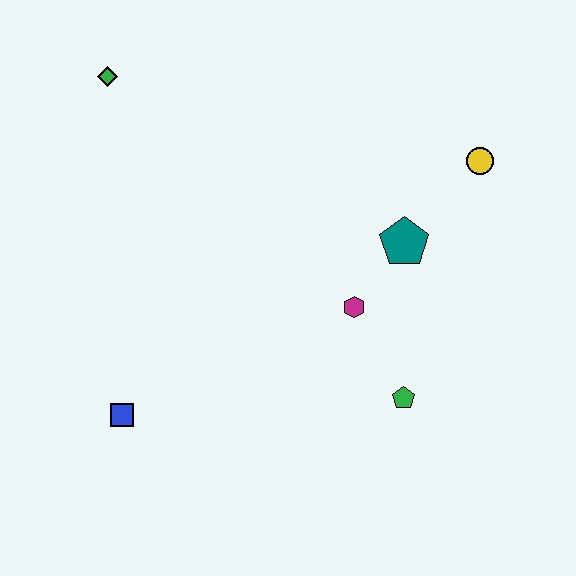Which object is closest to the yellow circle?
The teal pentagon is closest to the yellow circle.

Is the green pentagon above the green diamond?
No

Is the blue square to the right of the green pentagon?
No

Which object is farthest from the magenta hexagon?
The green diamond is farthest from the magenta hexagon.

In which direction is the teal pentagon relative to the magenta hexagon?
The teal pentagon is above the magenta hexagon.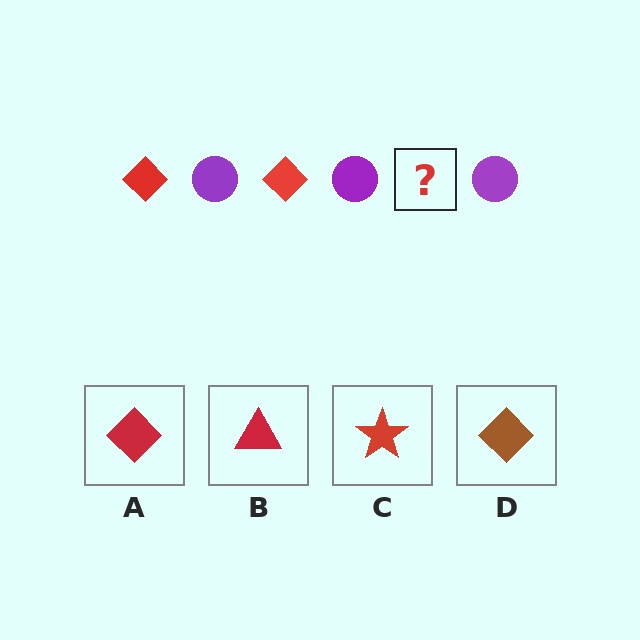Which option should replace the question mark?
Option A.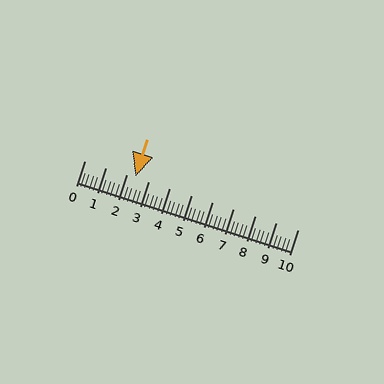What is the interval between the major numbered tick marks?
The major tick marks are spaced 1 units apart.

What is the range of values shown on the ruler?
The ruler shows values from 0 to 10.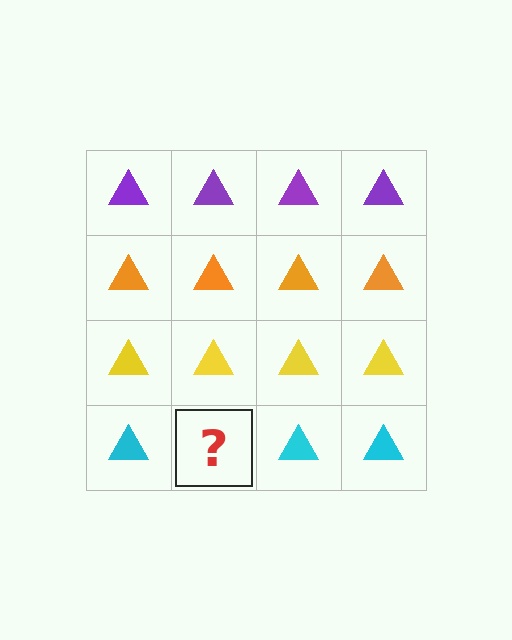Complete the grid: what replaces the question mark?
The question mark should be replaced with a cyan triangle.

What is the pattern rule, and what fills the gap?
The rule is that each row has a consistent color. The gap should be filled with a cyan triangle.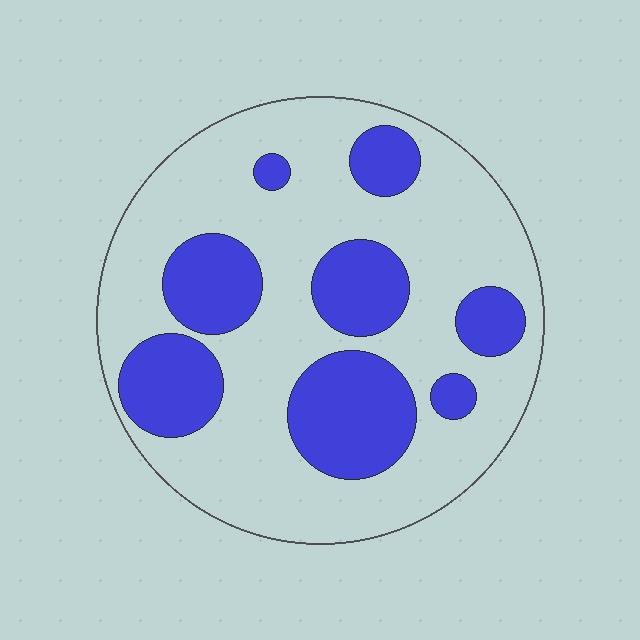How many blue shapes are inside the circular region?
8.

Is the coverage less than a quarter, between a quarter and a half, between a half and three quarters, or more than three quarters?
Between a quarter and a half.